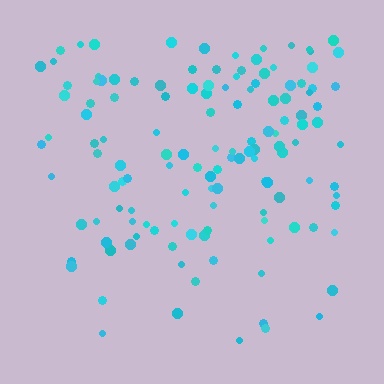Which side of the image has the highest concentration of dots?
The top.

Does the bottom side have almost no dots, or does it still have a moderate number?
Still a moderate number, just noticeably fewer than the top.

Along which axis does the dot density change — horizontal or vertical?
Vertical.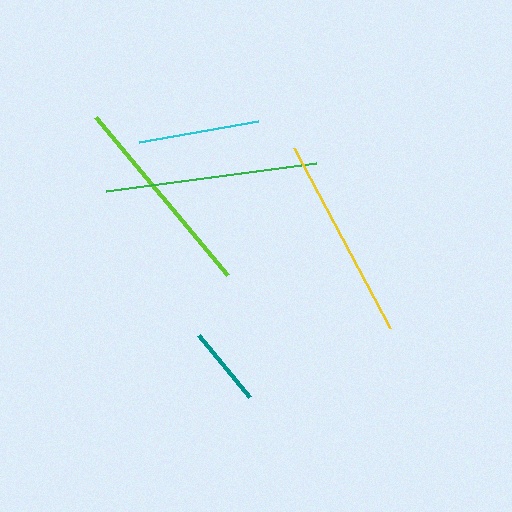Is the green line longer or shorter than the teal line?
The green line is longer than the teal line.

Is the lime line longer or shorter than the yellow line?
The lime line is longer than the yellow line.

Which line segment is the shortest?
The teal line is the shortest at approximately 80 pixels.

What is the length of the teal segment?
The teal segment is approximately 80 pixels long.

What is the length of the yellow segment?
The yellow segment is approximately 204 pixels long.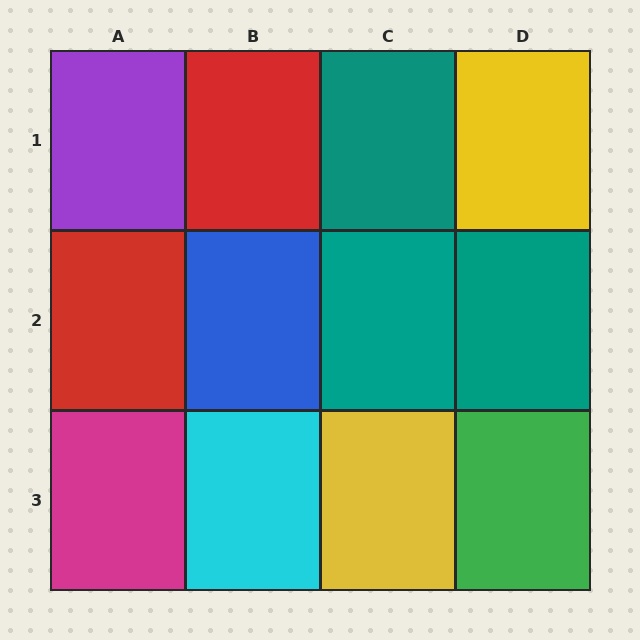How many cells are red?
2 cells are red.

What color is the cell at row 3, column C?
Yellow.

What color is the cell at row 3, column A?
Magenta.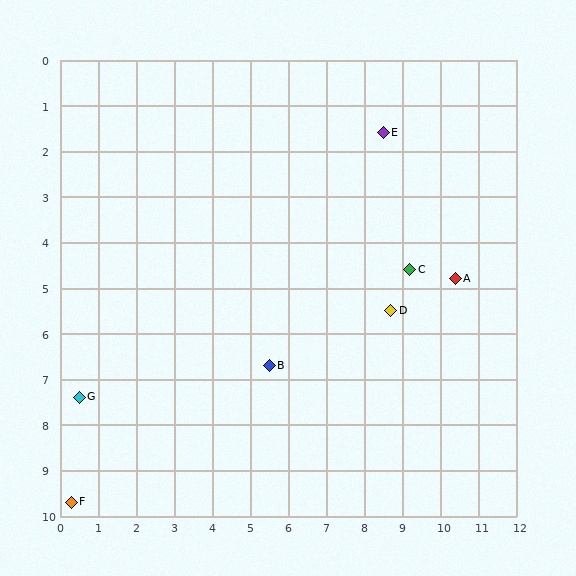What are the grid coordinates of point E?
Point E is at approximately (8.5, 1.6).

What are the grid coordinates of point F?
Point F is at approximately (0.3, 9.7).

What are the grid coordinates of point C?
Point C is at approximately (9.2, 4.6).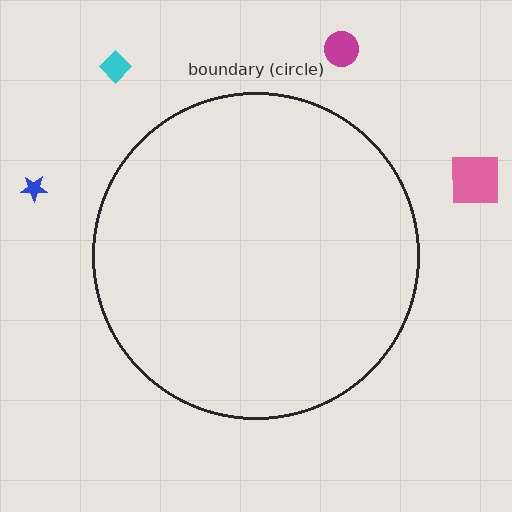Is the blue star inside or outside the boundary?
Outside.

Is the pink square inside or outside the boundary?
Outside.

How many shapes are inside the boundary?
0 inside, 4 outside.